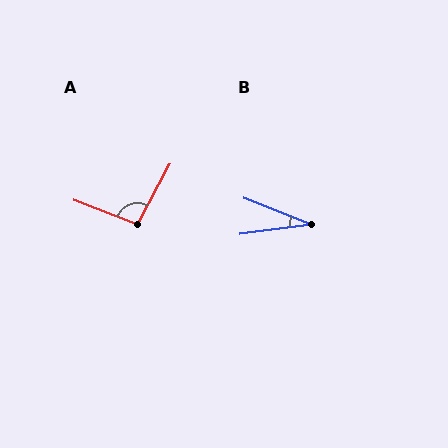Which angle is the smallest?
B, at approximately 29 degrees.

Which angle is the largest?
A, at approximately 97 degrees.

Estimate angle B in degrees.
Approximately 29 degrees.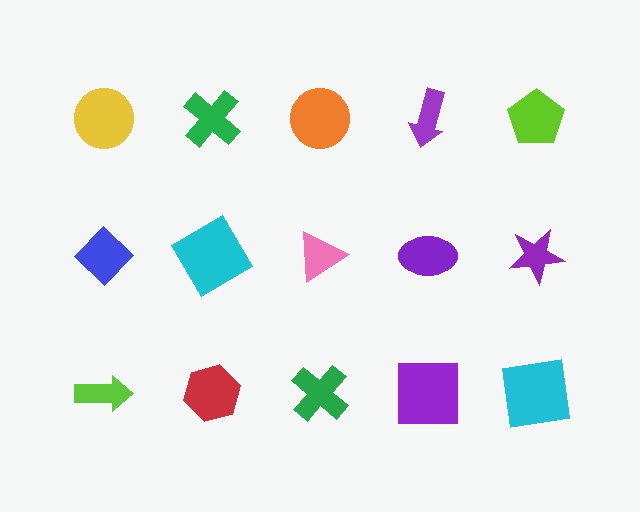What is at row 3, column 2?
A red hexagon.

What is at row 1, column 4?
A purple arrow.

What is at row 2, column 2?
A cyan diamond.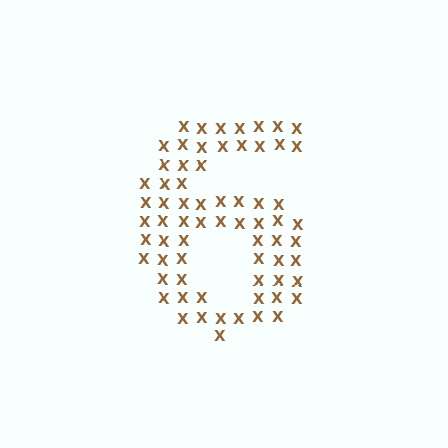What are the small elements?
The small elements are letter X's.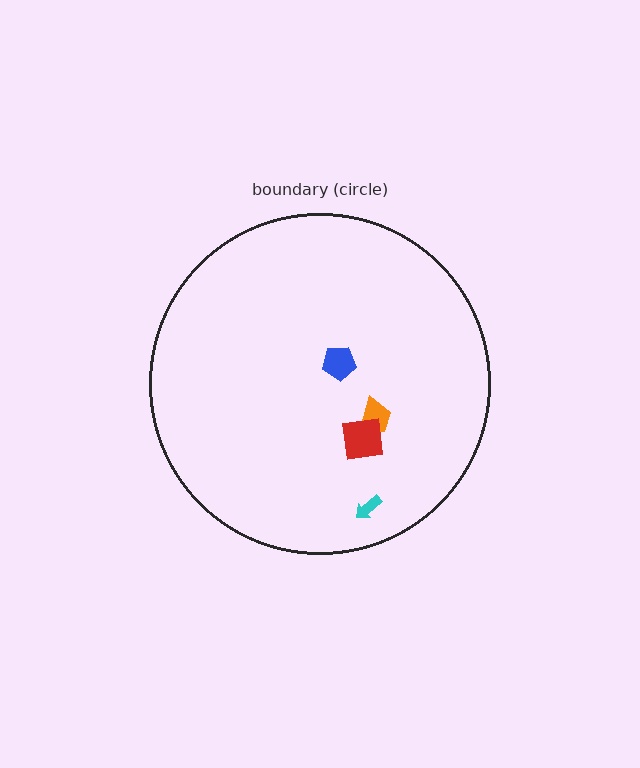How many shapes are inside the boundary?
4 inside, 0 outside.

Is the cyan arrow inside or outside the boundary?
Inside.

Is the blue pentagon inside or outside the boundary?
Inside.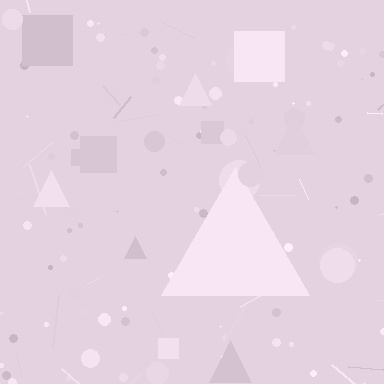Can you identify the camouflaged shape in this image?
The camouflaged shape is a triangle.